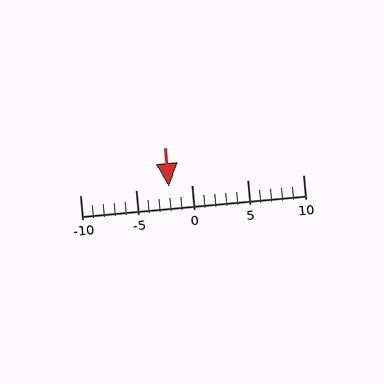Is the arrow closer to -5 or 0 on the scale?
The arrow is closer to 0.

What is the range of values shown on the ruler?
The ruler shows values from -10 to 10.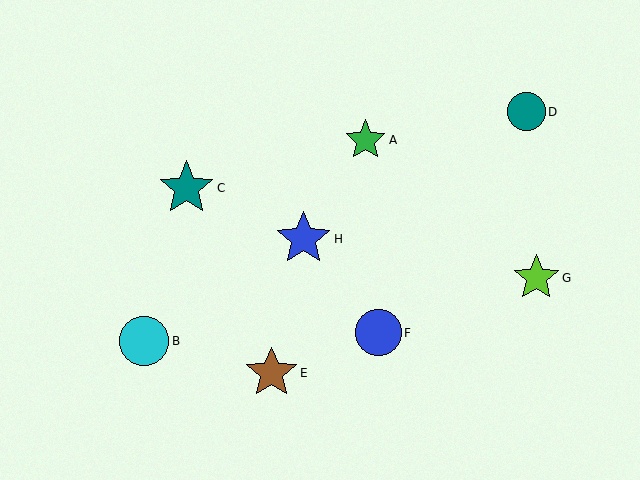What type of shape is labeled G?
Shape G is a lime star.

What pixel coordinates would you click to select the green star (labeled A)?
Click at (365, 140) to select the green star A.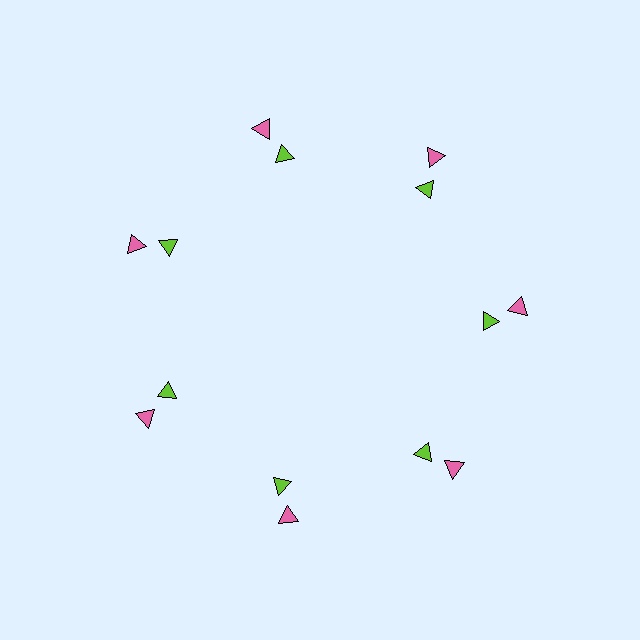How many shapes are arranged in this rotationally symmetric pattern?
There are 14 shapes, arranged in 7 groups of 2.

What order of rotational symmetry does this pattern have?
This pattern has 7-fold rotational symmetry.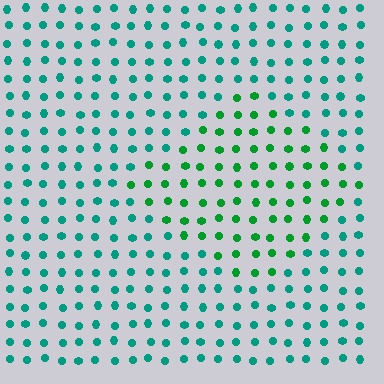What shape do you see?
I see a diamond.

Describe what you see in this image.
The image is filled with small teal elements in a uniform arrangement. A diamond-shaped region is visible where the elements are tinted to a slightly different hue, forming a subtle color boundary.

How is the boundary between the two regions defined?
The boundary is defined purely by a slight shift in hue (about 34 degrees). Spacing, size, and orientation are identical on both sides.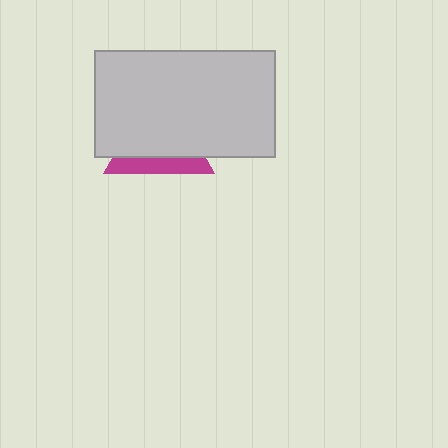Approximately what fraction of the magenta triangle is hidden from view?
Roughly 70% of the magenta triangle is hidden behind the light gray rectangle.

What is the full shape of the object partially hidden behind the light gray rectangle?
The partially hidden object is a magenta triangle.